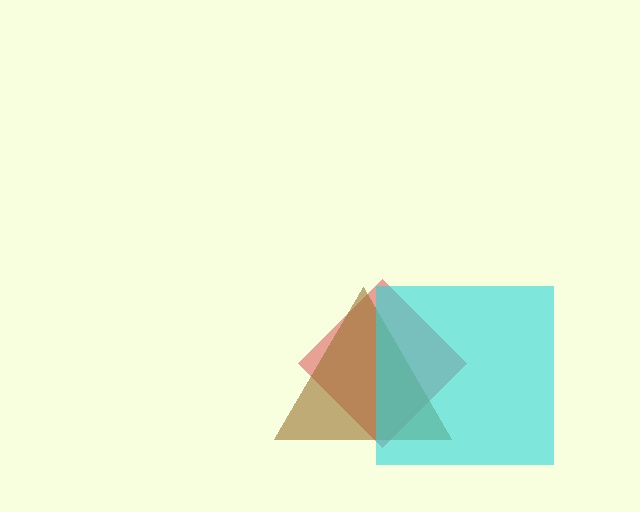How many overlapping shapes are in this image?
There are 3 overlapping shapes in the image.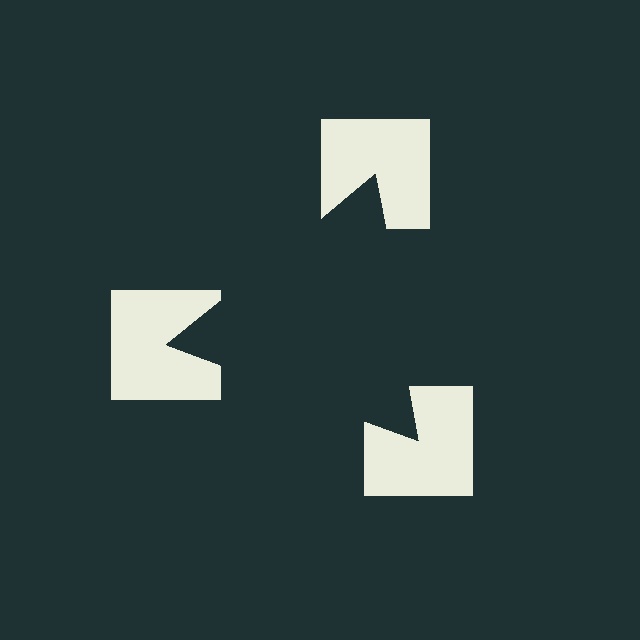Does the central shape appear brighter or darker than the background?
It typically appears slightly darker than the background, even though no actual brightness change is drawn.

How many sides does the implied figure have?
3 sides.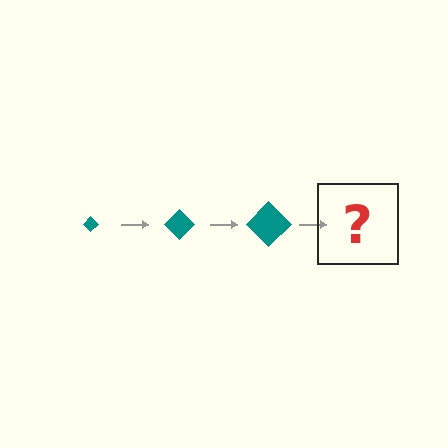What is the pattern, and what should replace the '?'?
The pattern is that the diamond gets progressively larger each step. The '?' should be a teal diamond, larger than the previous one.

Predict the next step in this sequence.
The next step is a teal diamond, larger than the previous one.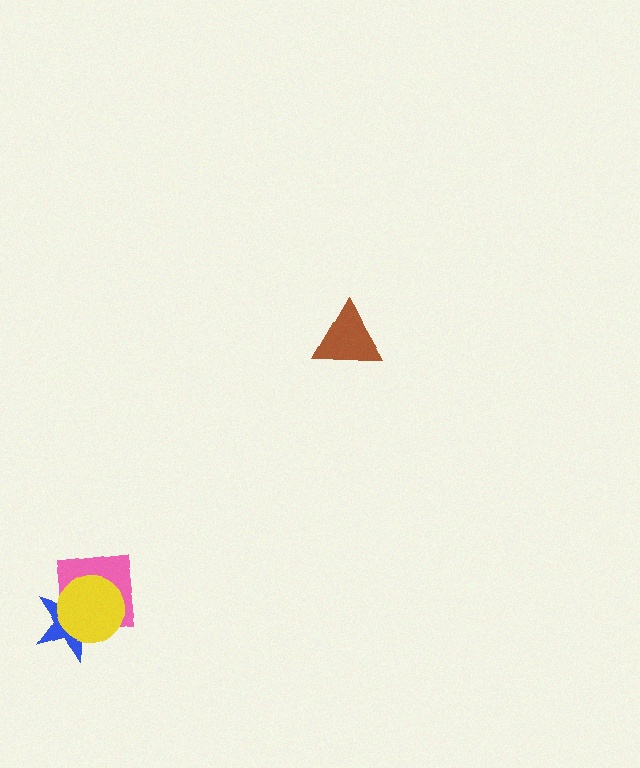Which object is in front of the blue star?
The yellow circle is in front of the blue star.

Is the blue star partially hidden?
Yes, it is partially covered by another shape.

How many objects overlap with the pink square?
2 objects overlap with the pink square.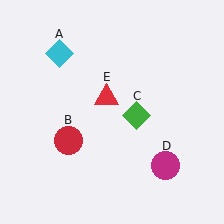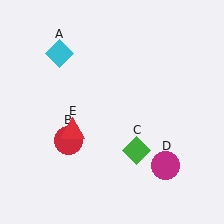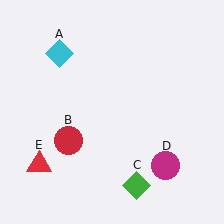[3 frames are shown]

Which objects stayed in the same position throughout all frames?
Cyan diamond (object A) and red circle (object B) and magenta circle (object D) remained stationary.